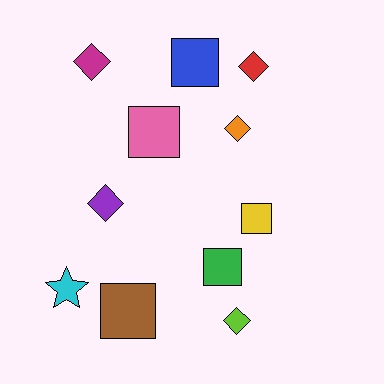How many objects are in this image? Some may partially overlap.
There are 11 objects.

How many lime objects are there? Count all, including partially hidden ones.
There is 1 lime object.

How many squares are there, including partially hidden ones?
There are 5 squares.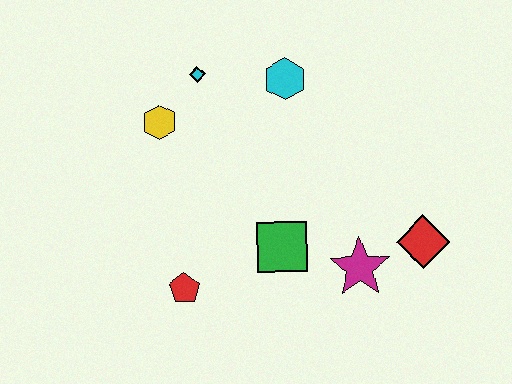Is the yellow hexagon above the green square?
Yes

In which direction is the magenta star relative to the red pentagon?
The magenta star is to the right of the red pentagon.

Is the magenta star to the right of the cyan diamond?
Yes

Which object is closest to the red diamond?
The magenta star is closest to the red diamond.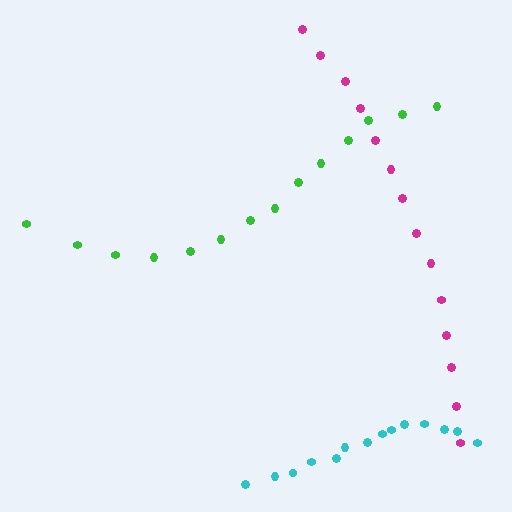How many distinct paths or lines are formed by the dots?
There are 3 distinct paths.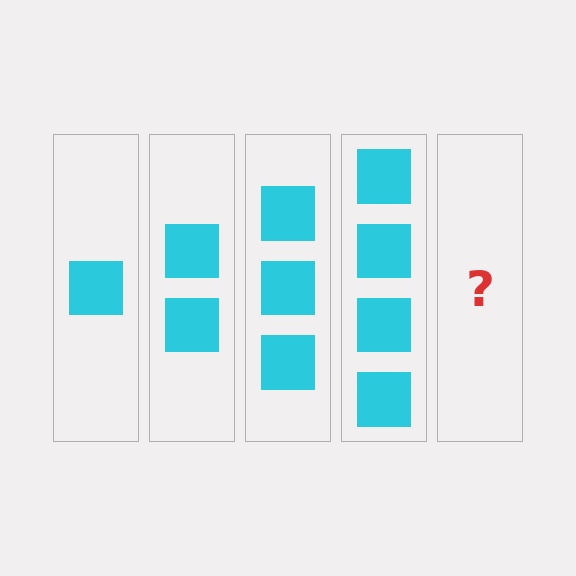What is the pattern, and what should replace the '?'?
The pattern is that each step adds one more square. The '?' should be 5 squares.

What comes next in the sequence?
The next element should be 5 squares.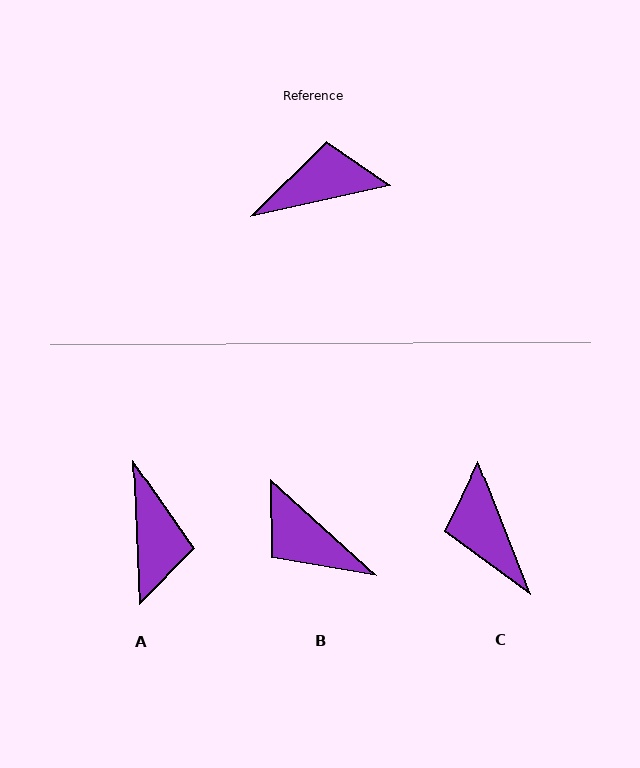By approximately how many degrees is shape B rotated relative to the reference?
Approximately 125 degrees counter-clockwise.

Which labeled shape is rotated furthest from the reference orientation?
B, about 125 degrees away.